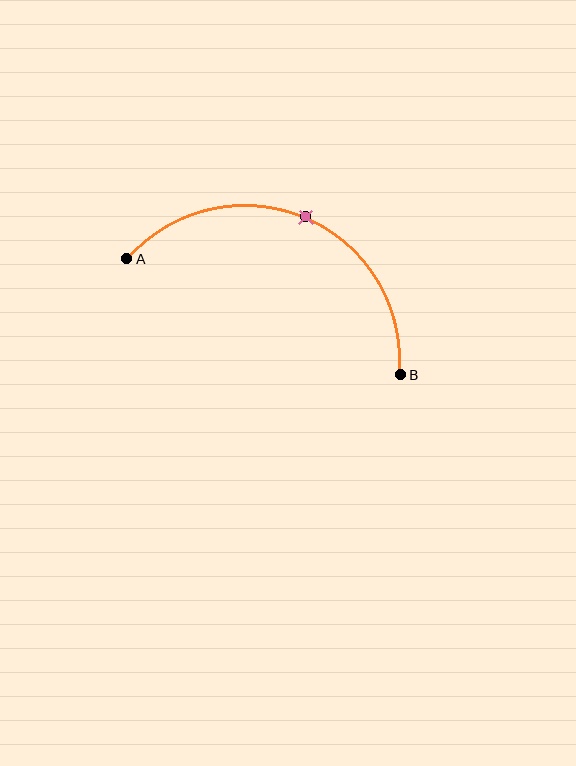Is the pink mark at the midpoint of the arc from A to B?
Yes. The pink mark lies on the arc at equal arc-length from both A and B — it is the arc midpoint.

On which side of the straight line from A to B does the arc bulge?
The arc bulges above the straight line connecting A and B.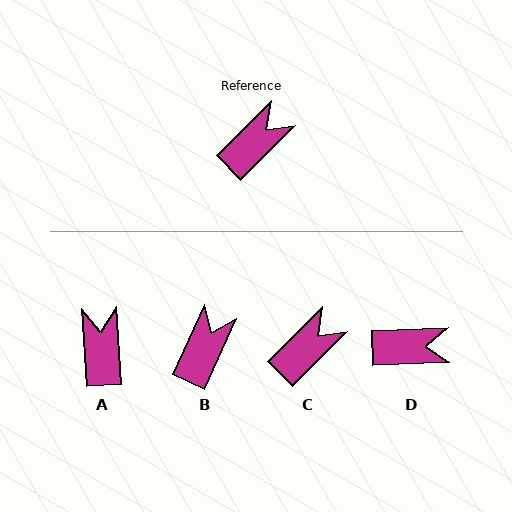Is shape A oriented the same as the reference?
No, it is off by about 49 degrees.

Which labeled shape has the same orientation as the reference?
C.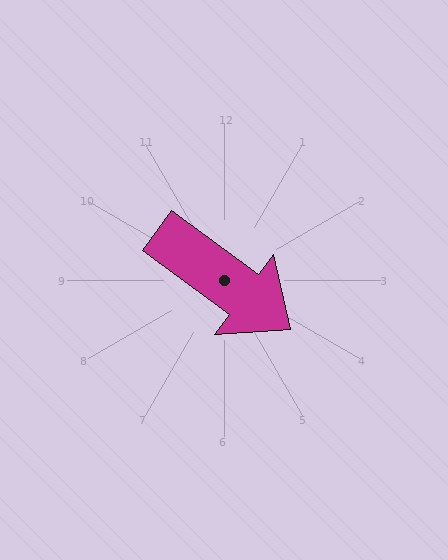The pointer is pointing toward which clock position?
Roughly 4 o'clock.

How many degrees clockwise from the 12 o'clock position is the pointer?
Approximately 126 degrees.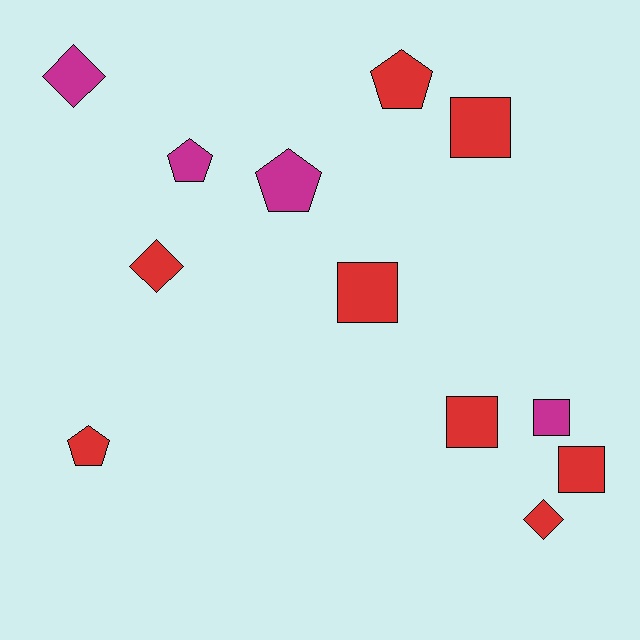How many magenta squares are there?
There is 1 magenta square.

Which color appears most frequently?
Red, with 8 objects.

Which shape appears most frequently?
Square, with 5 objects.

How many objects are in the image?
There are 12 objects.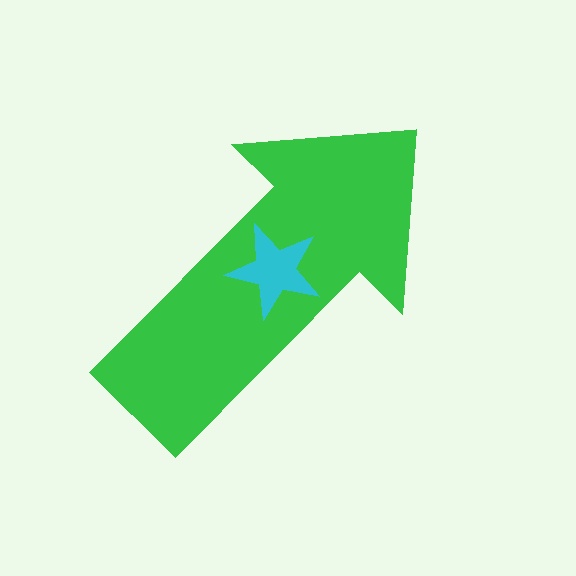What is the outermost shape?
The green arrow.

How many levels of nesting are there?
2.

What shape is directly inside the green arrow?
The cyan star.